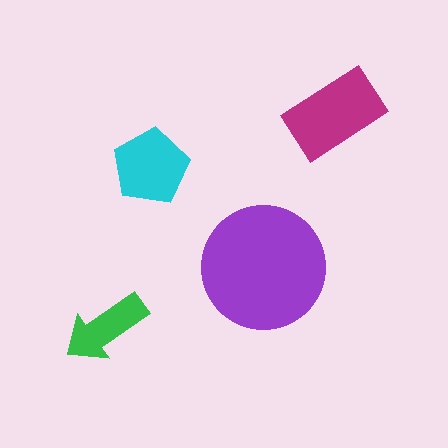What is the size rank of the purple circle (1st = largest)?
1st.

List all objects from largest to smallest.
The purple circle, the magenta rectangle, the cyan pentagon, the green arrow.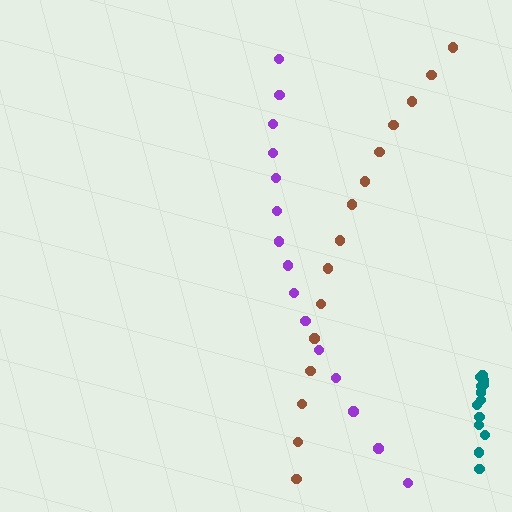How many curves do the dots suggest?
There are 3 distinct paths.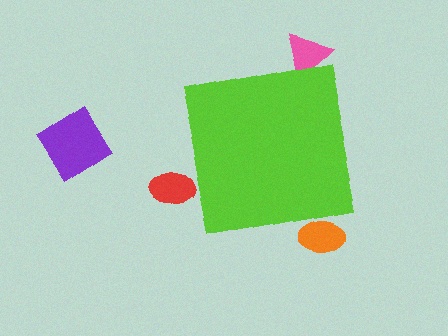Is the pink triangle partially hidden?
Yes, the pink triangle is partially hidden behind the lime square.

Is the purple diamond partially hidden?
No, the purple diamond is fully visible.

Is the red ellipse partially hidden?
Yes, the red ellipse is partially hidden behind the lime square.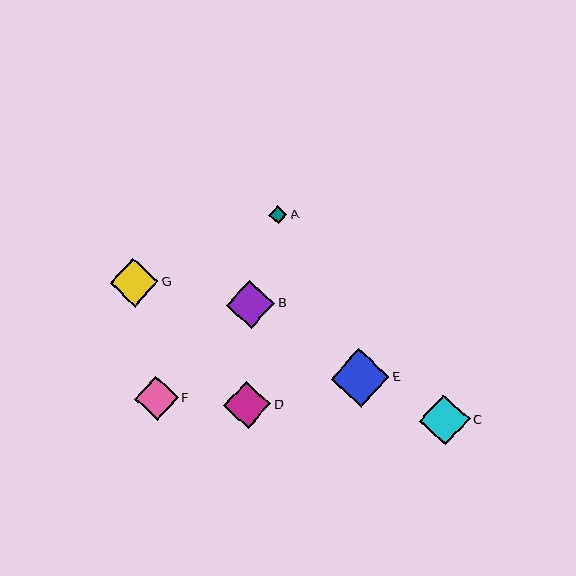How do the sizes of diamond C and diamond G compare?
Diamond C and diamond G are approximately the same size.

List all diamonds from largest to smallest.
From largest to smallest: E, C, G, B, D, F, A.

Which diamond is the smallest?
Diamond A is the smallest with a size of approximately 18 pixels.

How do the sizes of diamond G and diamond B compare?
Diamond G and diamond B are approximately the same size.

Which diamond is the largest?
Diamond E is the largest with a size of approximately 58 pixels.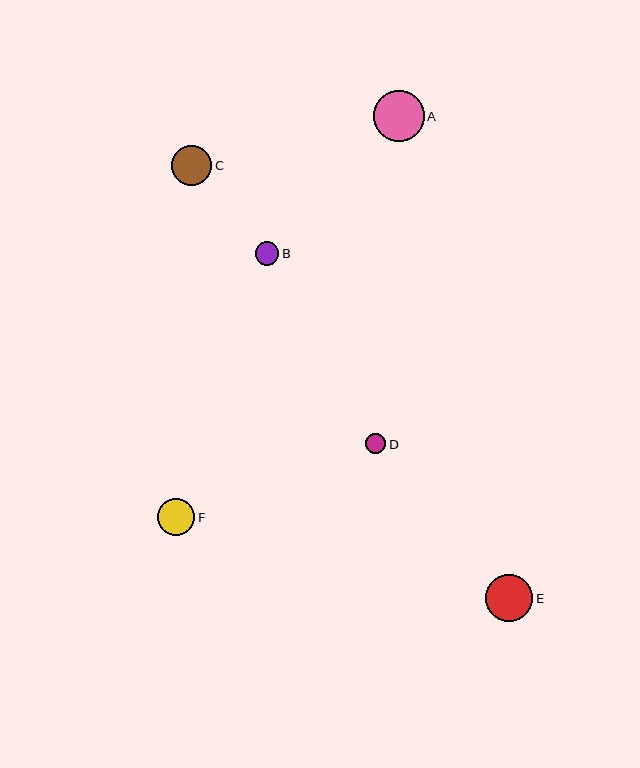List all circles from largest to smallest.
From largest to smallest: A, E, C, F, B, D.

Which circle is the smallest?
Circle D is the smallest with a size of approximately 21 pixels.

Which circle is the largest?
Circle A is the largest with a size of approximately 50 pixels.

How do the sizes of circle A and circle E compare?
Circle A and circle E are approximately the same size.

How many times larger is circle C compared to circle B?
Circle C is approximately 1.7 times the size of circle B.